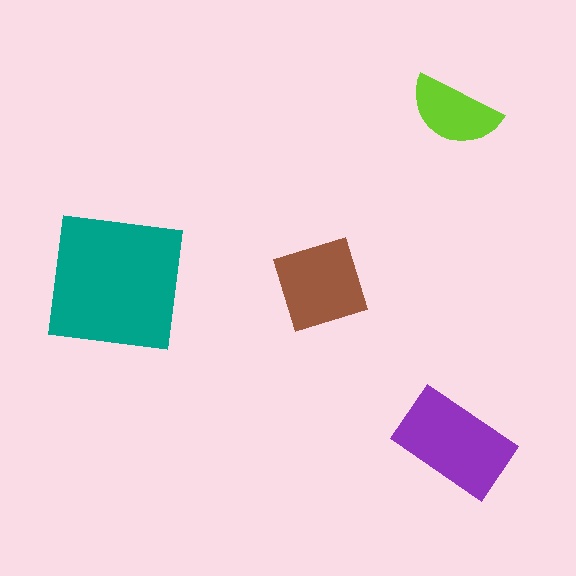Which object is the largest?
The teal square.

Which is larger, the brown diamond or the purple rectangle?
The purple rectangle.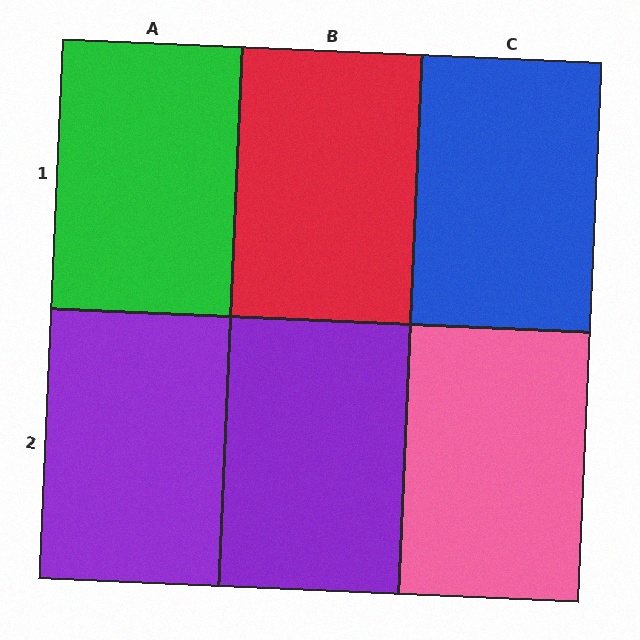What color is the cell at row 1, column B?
Red.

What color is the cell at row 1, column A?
Green.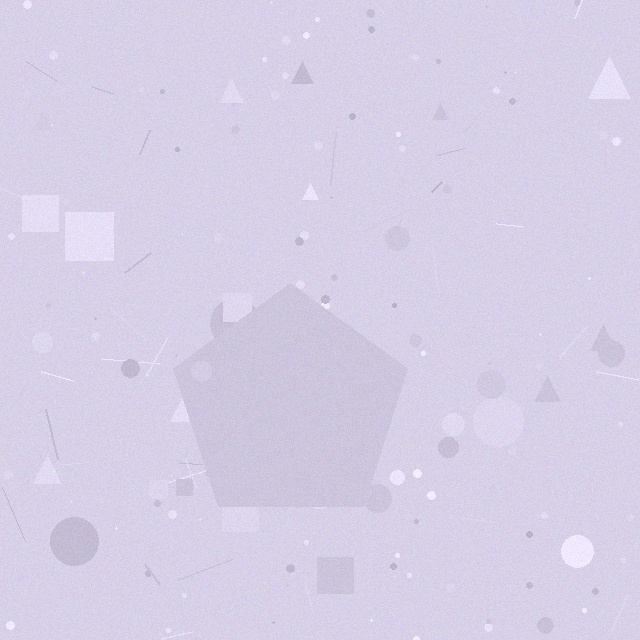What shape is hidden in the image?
A pentagon is hidden in the image.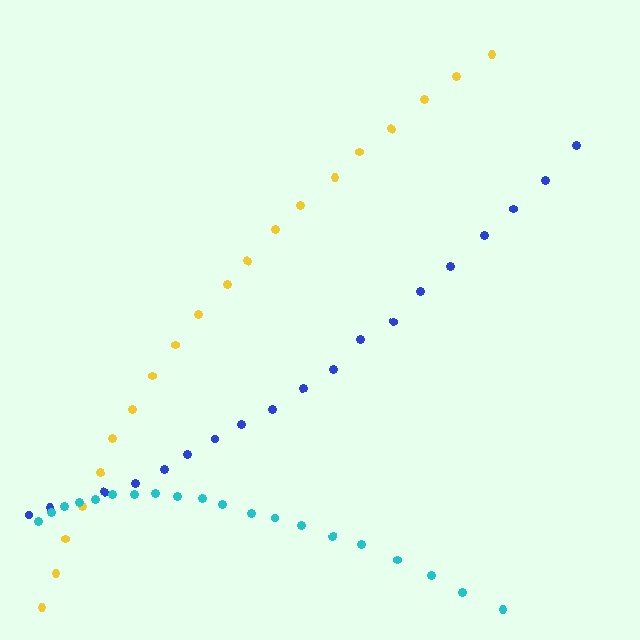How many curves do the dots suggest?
There are 3 distinct paths.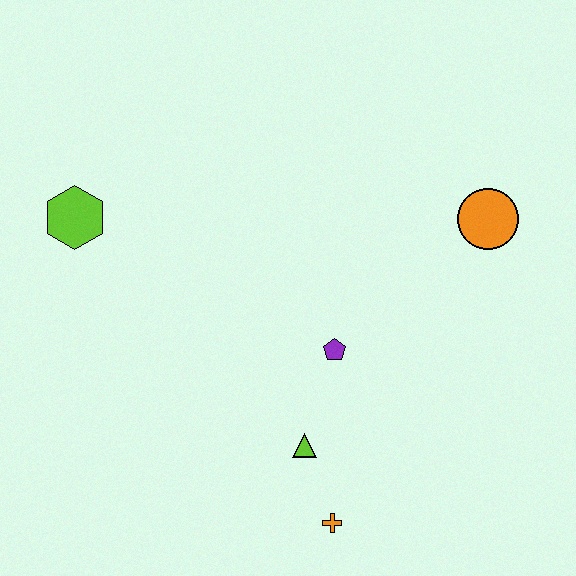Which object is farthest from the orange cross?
The lime hexagon is farthest from the orange cross.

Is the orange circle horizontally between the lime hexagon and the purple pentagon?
No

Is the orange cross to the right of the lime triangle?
Yes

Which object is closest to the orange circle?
The purple pentagon is closest to the orange circle.